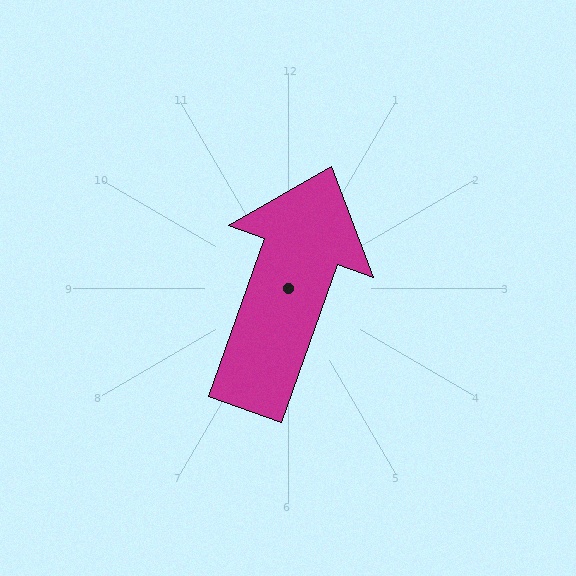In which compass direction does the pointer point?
North.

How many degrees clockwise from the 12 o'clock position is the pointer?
Approximately 20 degrees.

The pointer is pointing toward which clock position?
Roughly 1 o'clock.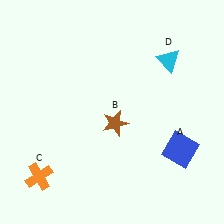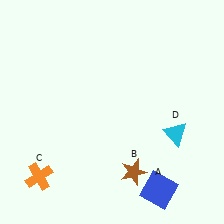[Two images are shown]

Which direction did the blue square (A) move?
The blue square (A) moved down.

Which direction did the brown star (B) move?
The brown star (B) moved down.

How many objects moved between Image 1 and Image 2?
3 objects moved between the two images.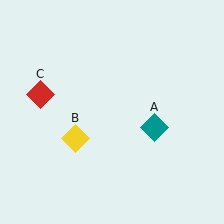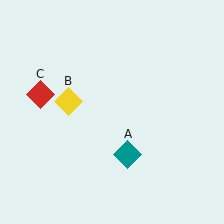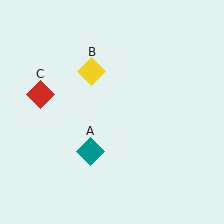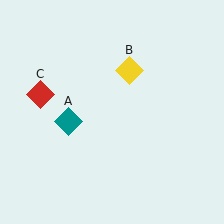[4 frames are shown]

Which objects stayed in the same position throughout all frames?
Red diamond (object C) remained stationary.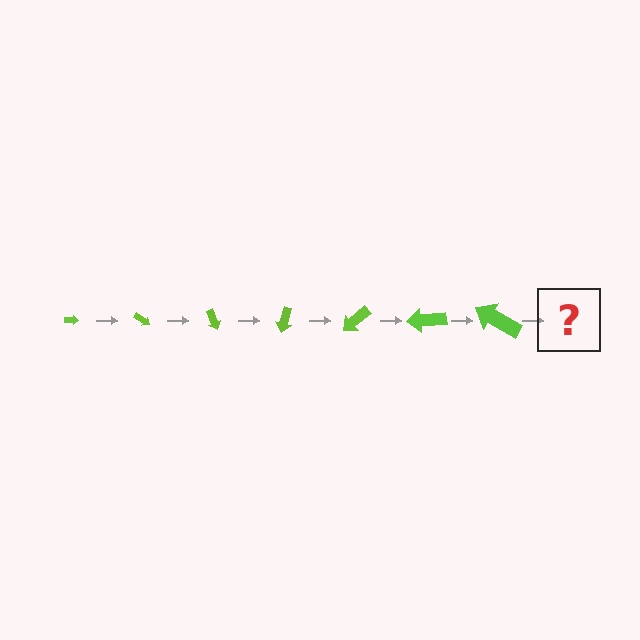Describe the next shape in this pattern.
It should be an arrow, larger than the previous one and rotated 245 degrees from the start.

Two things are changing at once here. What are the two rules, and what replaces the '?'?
The two rules are that the arrow grows larger each step and it rotates 35 degrees each step. The '?' should be an arrow, larger than the previous one and rotated 245 degrees from the start.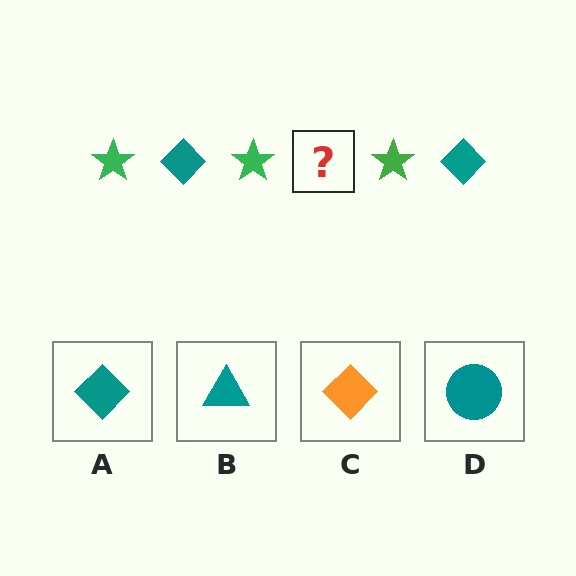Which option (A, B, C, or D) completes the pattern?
A.